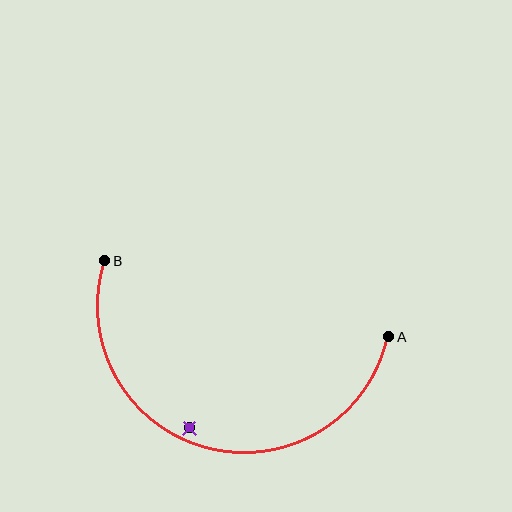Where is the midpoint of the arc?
The arc midpoint is the point on the curve farthest from the straight line joining A and B. It sits below that line.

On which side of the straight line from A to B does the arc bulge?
The arc bulges below the straight line connecting A and B.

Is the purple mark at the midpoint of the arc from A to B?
No — the purple mark does not lie on the arc at all. It sits slightly inside the curve.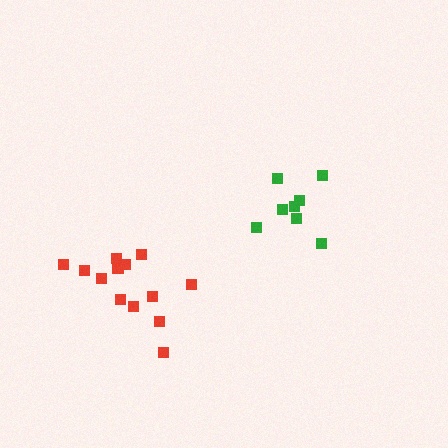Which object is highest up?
The green cluster is topmost.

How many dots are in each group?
Group 1: 8 dots, Group 2: 13 dots (21 total).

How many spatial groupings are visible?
There are 2 spatial groupings.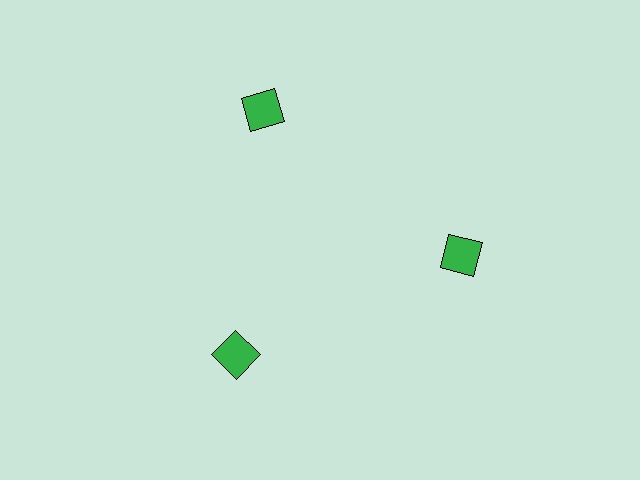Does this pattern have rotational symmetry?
Yes, this pattern has 3-fold rotational symmetry. It looks the same after rotating 120 degrees around the center.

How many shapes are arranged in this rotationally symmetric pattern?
There are 3 shapes, arranged in 3 groups of 1.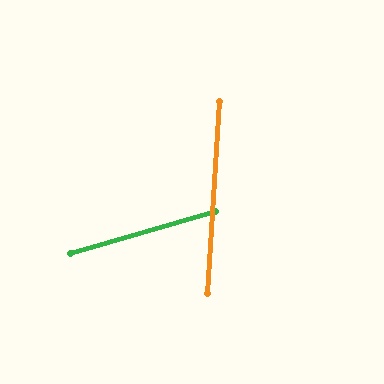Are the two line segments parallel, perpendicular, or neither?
Neither parallel nor perpendicular — they differ by about 70°.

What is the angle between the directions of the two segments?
Approximately 70 degrees.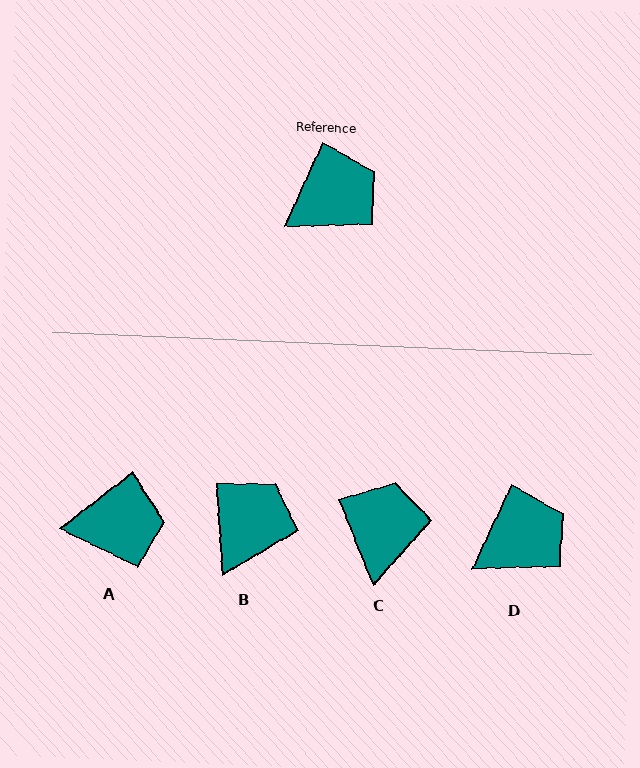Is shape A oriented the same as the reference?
No, it is off by about 28 degrees.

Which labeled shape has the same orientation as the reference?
D.